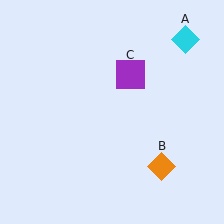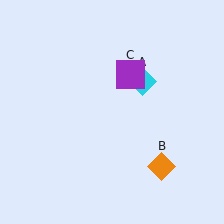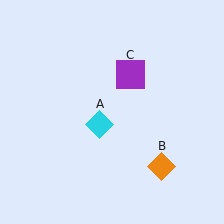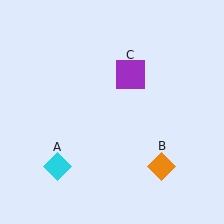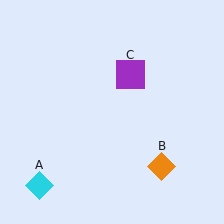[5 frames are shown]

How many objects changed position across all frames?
1 object changed position: cyan diamond (object A).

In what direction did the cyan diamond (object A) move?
The cyan diamond (object A) moved down and to the left.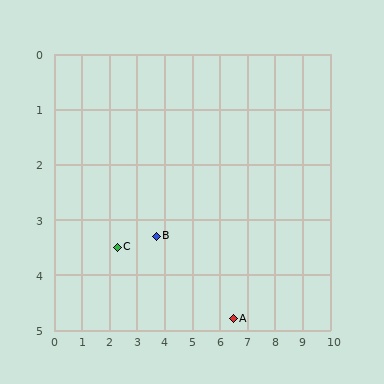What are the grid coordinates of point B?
Point B is at approximately (3.7, 3.3).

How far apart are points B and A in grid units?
Points B and A are about 3.2 grid units apart.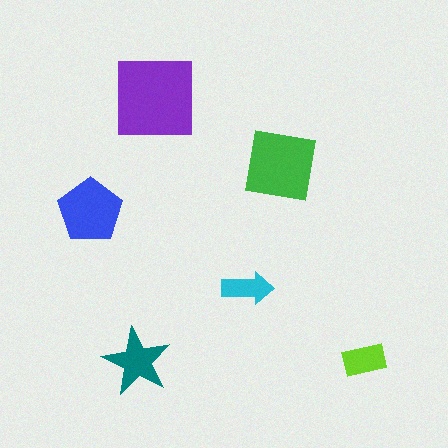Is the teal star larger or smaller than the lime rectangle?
Larger.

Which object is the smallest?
The cyan arrow.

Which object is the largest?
The purple square.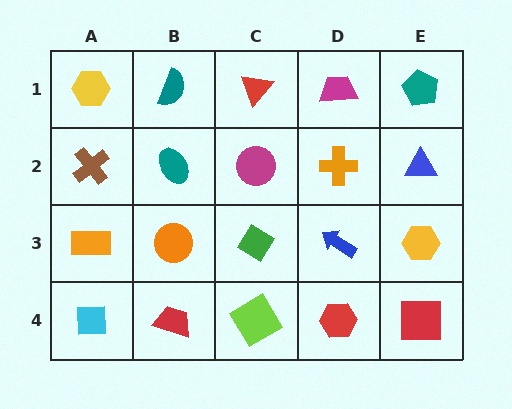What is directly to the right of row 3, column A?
An orange circle.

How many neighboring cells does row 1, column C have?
3.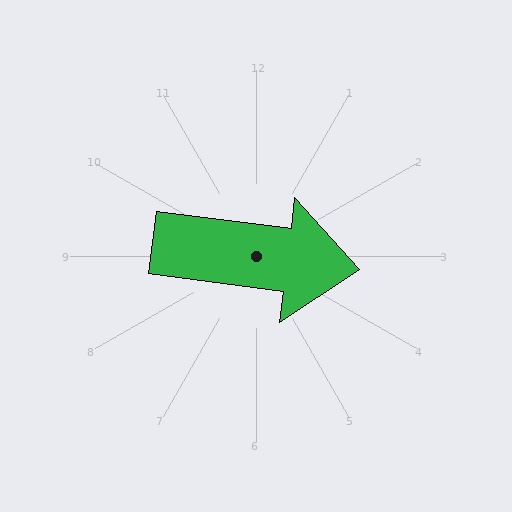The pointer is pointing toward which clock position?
Roughly 3 o'clock.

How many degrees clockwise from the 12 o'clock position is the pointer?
Approximately 97 degrees.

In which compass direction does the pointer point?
East.